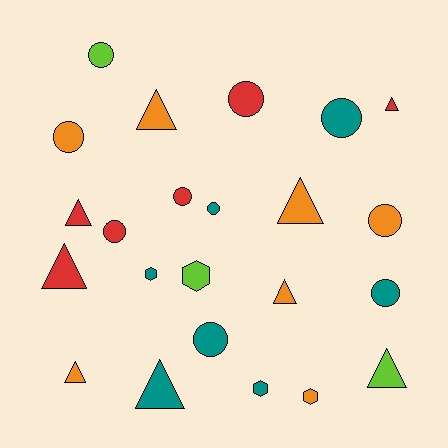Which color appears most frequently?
Teal, with 7 objects.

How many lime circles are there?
There is 1 lime circle.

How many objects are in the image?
There are 23 objects.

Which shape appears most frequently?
Circle, with 10 objects.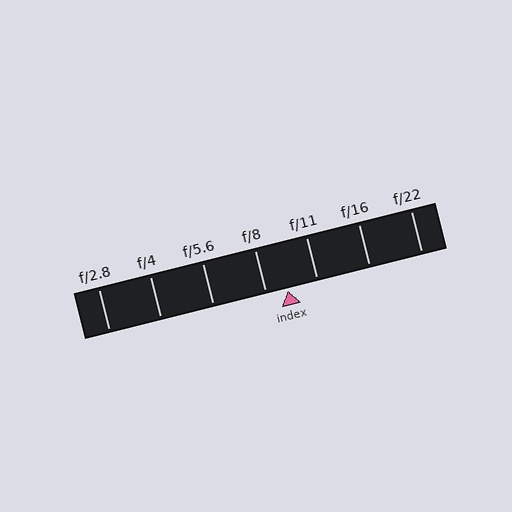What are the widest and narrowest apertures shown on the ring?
The widest aperture shown is f/2.8 and the narrowest is f/22.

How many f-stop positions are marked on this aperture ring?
There are 7 f-stop positions marked.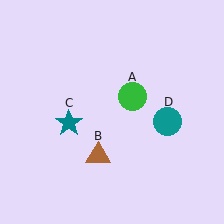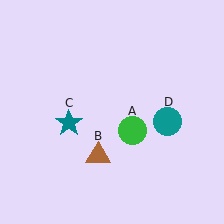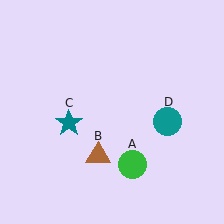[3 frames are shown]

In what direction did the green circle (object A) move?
The green circle (object A) moved down.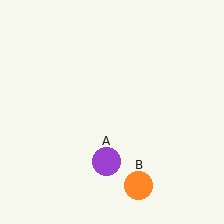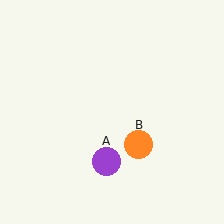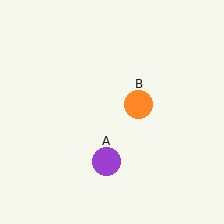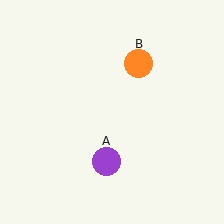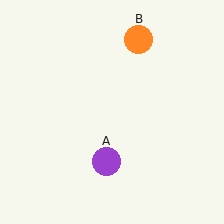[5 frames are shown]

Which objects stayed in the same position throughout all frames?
Purple circle (object A) remained stationary.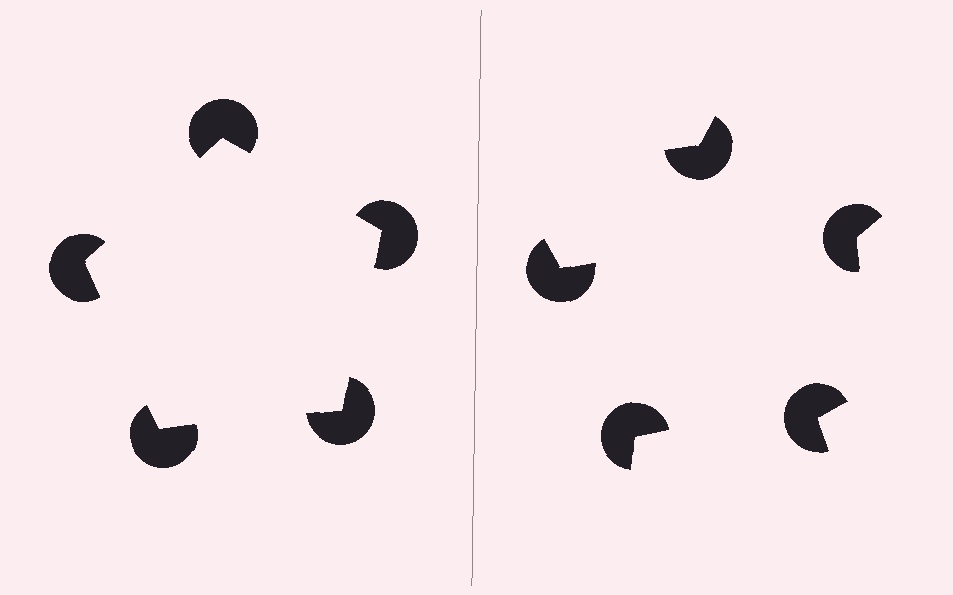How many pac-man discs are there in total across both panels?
10 — 5 on each side.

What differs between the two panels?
The pac-man discs are positioned identically on both sides; only the wedge orientations differ. On the left they align to a pentagon; on the right they are misaligned.